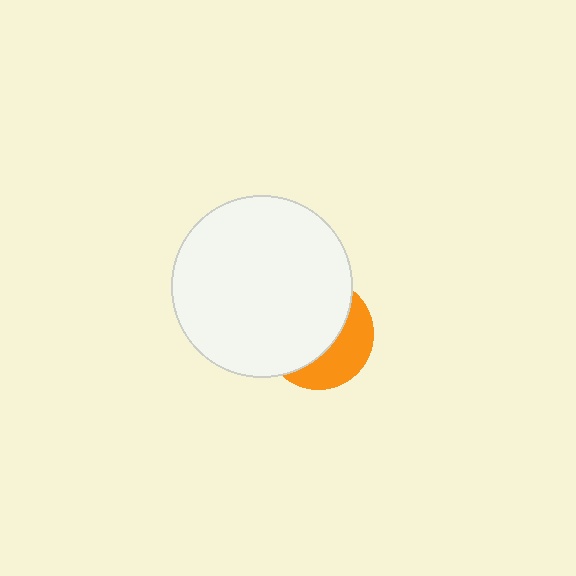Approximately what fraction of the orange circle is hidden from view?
Roughly 63% of the orange circle is hidden behind the white circle.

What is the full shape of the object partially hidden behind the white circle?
The partially hidden object is an orange circle.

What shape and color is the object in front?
The object in front is a white circle.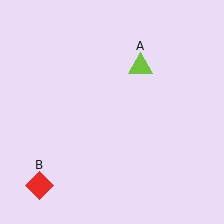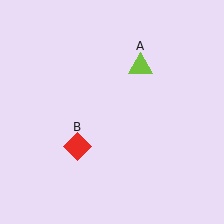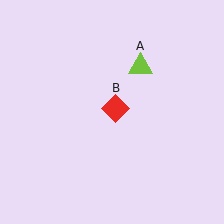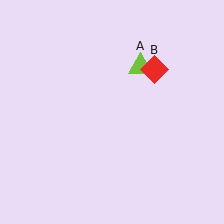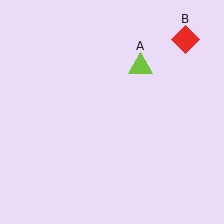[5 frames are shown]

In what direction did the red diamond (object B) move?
The red diamond (object B) moved up and to the right.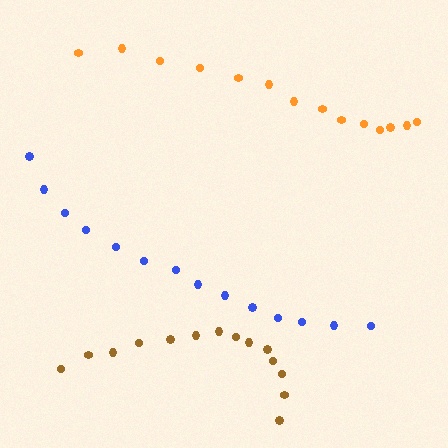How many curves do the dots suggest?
There are 3 distinct paths.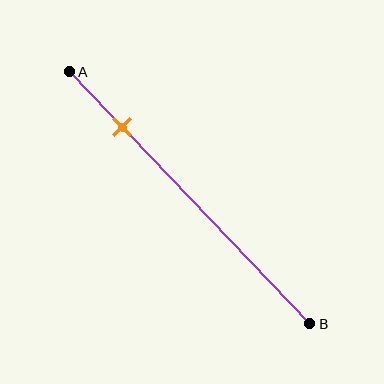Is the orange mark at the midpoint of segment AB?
No, the mark is at about 20% from A, not at the 50% midpoint.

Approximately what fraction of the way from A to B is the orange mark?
The orange mark is approximately 20% of the way from A to B.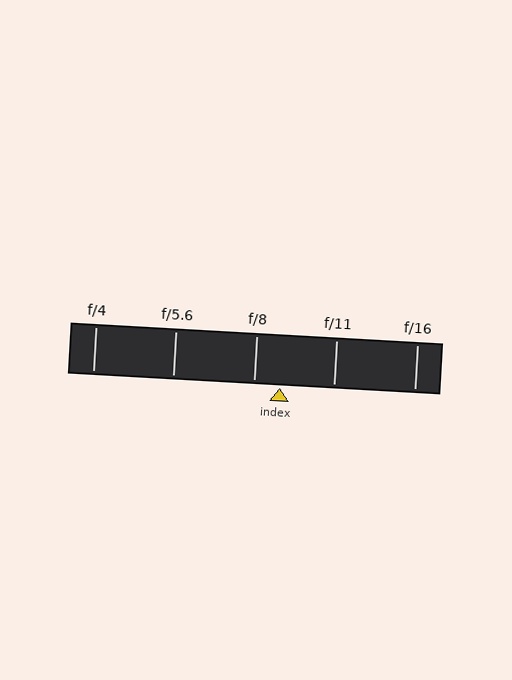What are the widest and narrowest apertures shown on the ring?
The widest aperture shown is f/4 and the narrowest is f/16.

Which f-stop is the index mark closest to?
The index mark is closest to f/8.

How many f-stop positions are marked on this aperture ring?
There are 5 f-stop positions marked.